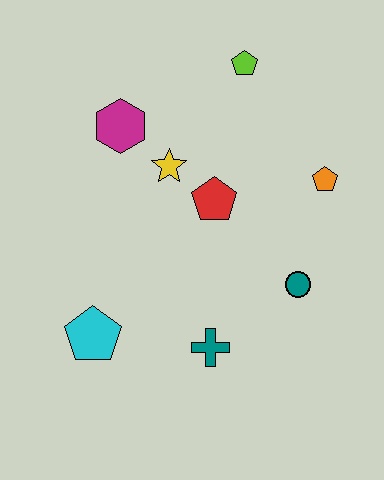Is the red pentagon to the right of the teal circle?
No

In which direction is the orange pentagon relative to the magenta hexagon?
The orange pentagon is to the right of the magenta hexagon.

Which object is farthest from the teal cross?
The lime pentagon is farthest from the teal cross.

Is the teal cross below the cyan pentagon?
Yes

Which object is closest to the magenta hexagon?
The yellow star is closest to the magenta hexagon.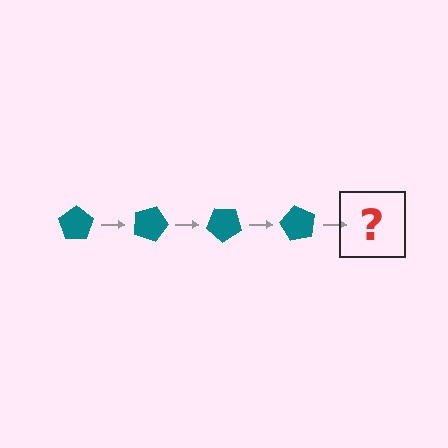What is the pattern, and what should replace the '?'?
The pattern is that the pentagon rotates 20 degrees each step. The '?' should be a teal pentagon rotated 80 degrees.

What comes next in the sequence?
The next element should be a teal pentagon rotated 80 degrees.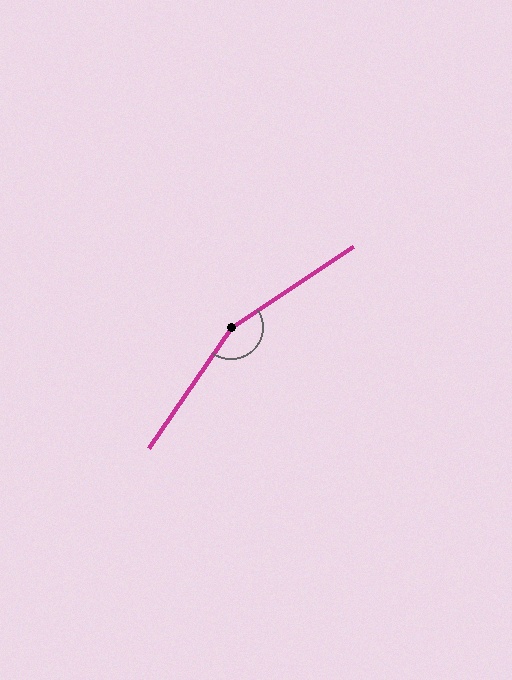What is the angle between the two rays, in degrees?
Approximately 158 degrees.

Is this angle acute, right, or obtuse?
It is obtuse.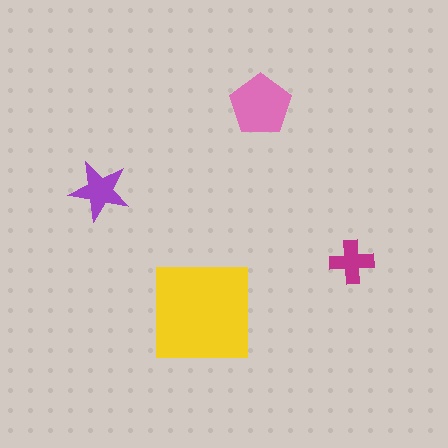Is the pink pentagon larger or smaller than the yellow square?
Smaller.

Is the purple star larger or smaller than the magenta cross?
Larger.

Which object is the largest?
The yellow square.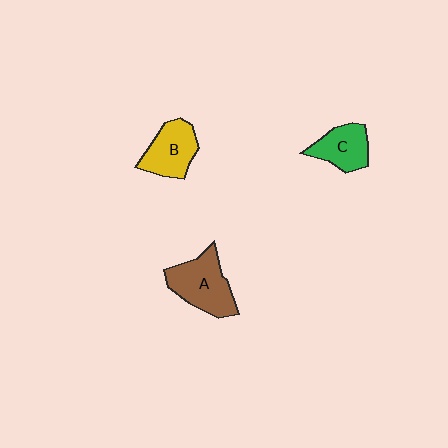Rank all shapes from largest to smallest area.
From largest to smallest: A (brown), B (yellow), C (green).